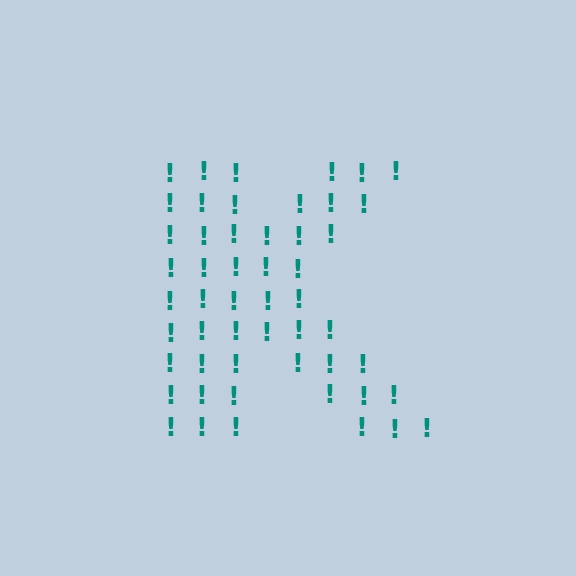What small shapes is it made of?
It is made of small exclamation marks.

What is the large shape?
The large shape is the letter K.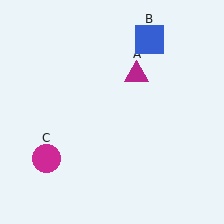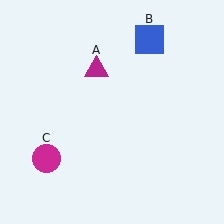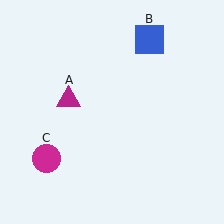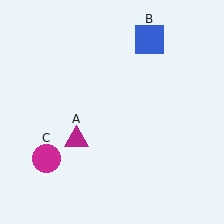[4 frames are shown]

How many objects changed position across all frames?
1 object changed position: magenta triangle (object A).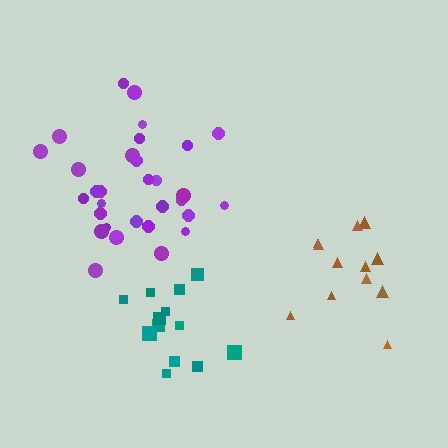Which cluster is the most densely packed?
Purple.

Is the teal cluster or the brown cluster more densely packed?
Teal.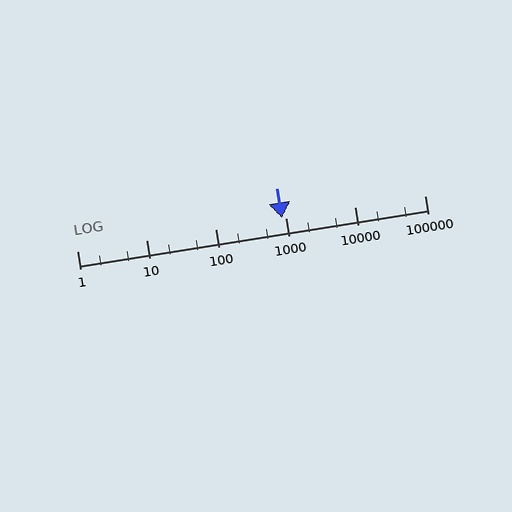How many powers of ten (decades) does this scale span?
The scale spans 5 decades, from 1 to 100000.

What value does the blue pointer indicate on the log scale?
The pointer indicates approximately 900.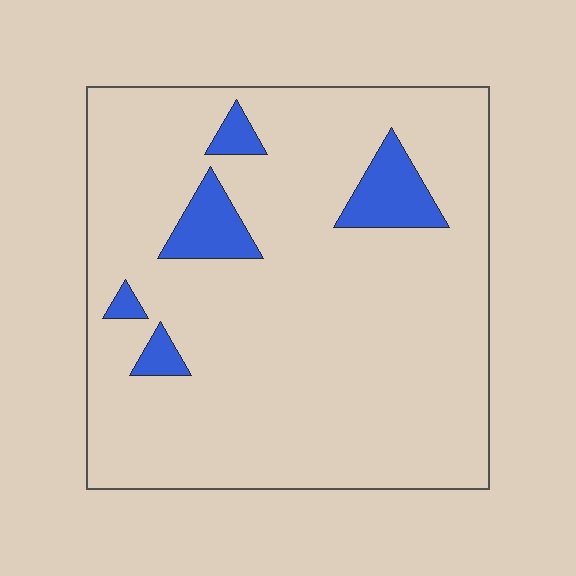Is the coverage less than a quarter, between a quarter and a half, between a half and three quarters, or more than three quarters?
Less than a quarter.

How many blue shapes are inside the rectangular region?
5.